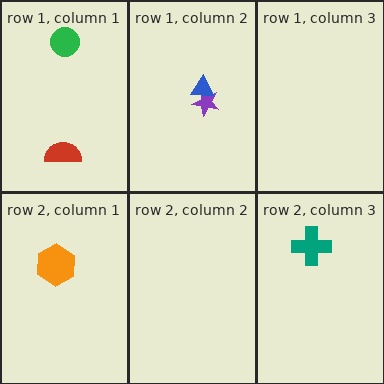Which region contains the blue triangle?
The row 1, column 2 region.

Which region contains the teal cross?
The row 2, column 3 region.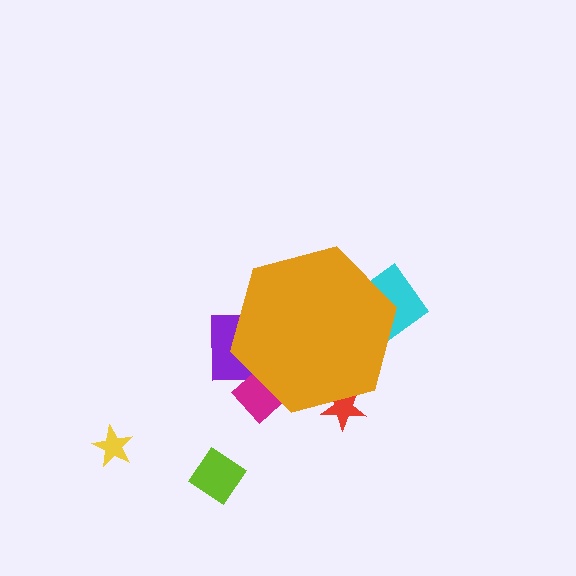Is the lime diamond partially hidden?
No, the lime diamond is fully visible.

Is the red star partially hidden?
Yes, the red star is partially hidden behind the orange hexagon.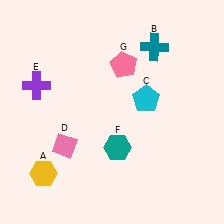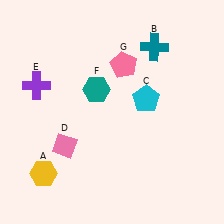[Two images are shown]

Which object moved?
The teal hexagon (F) moved up.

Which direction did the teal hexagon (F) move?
The teal hexagon (F) moved up.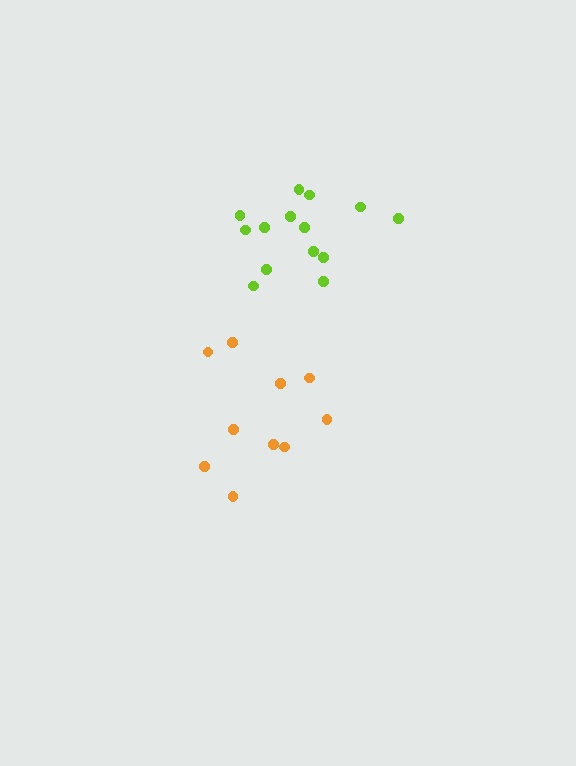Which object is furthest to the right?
The lime cluster is rightmost.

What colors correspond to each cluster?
The clusters are colored: lime, orange.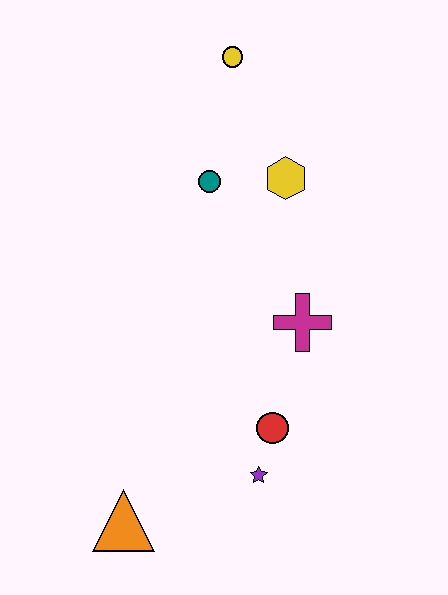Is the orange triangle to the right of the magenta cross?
No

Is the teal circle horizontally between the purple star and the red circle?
No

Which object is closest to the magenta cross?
The red circle is closest to the magenta cross.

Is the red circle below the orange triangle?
No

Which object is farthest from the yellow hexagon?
The orange triangle is farthest from the yellow hexagon.